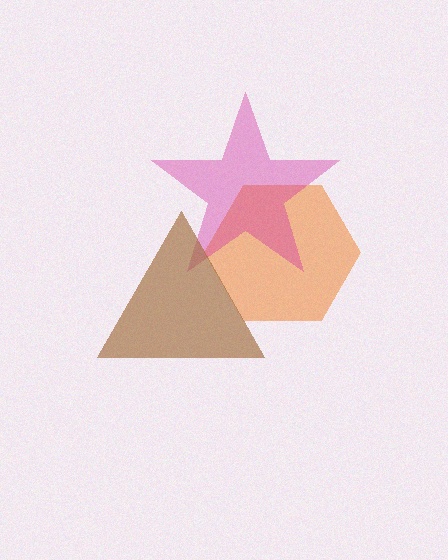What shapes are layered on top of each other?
The layered shapes are: an orange hexagon, a magenta star, a brown triangle.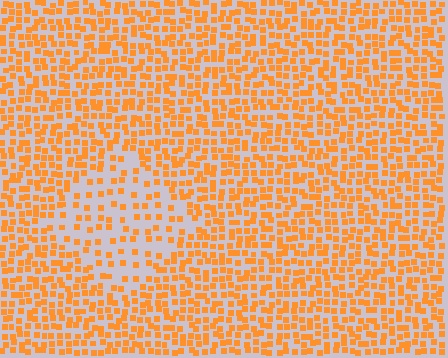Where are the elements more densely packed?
The elements are more densely packed outside the diamond boundary.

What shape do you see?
I see a diamond.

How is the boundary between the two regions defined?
The boundary is defined by a change in element density (approximately 2.1x ratio). All elements are the same color, size, and shape.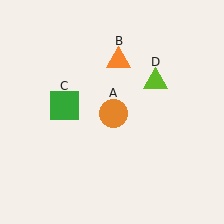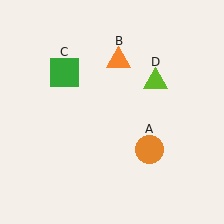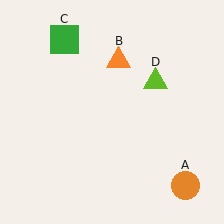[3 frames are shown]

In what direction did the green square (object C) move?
The green square (object C) moved up.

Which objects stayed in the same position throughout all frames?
Orange triangle (object B) and lime triangle (object D) remained stationary.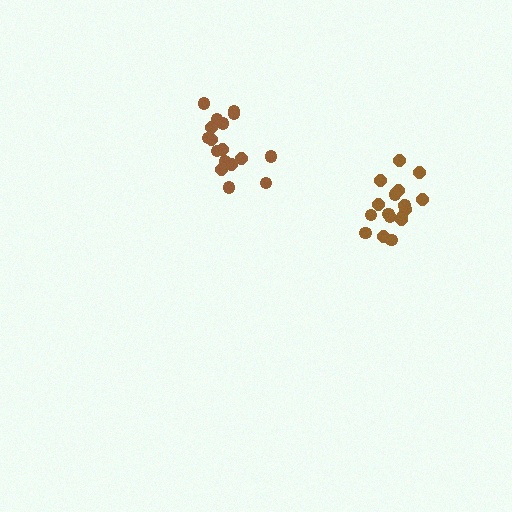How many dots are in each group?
Group 1: 18 dots, Group 2: 17 dots (35 total).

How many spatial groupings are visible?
There are 2 spatial groupings.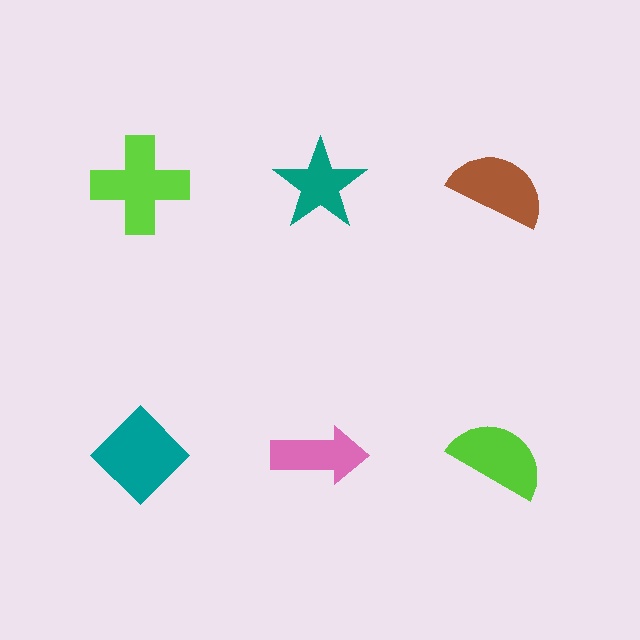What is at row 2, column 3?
A lime semicircle.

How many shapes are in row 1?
3 shapes.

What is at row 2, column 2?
A pink arrow.